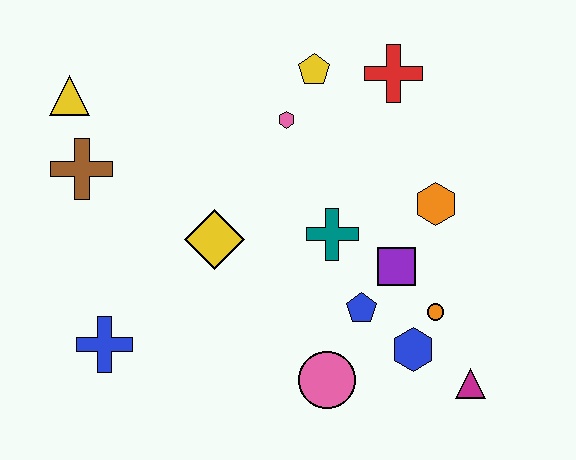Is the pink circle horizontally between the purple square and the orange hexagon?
No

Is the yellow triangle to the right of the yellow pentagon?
No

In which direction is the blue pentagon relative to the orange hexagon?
The blue pentagon is below the orange hexagon.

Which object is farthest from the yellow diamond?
The magenta triangle is farthest from the yellow diamond.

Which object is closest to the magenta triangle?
The blue hexagon is closest to the magenta triangle.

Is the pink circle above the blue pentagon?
No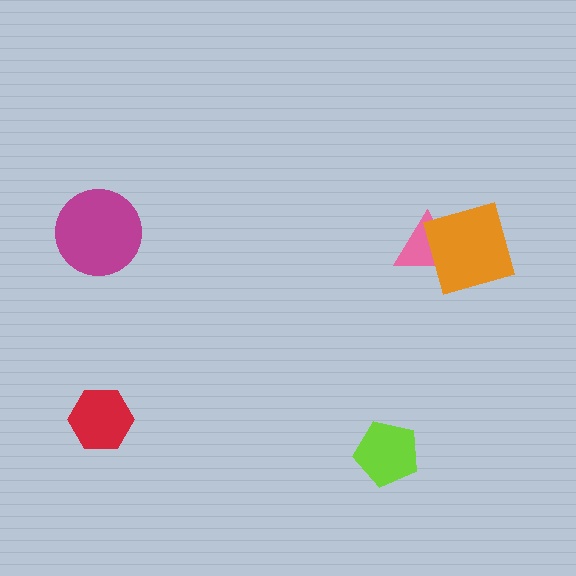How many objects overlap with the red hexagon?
0 objects overlap with the red hexagon.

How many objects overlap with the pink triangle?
1 object overlaps with the pink triangle.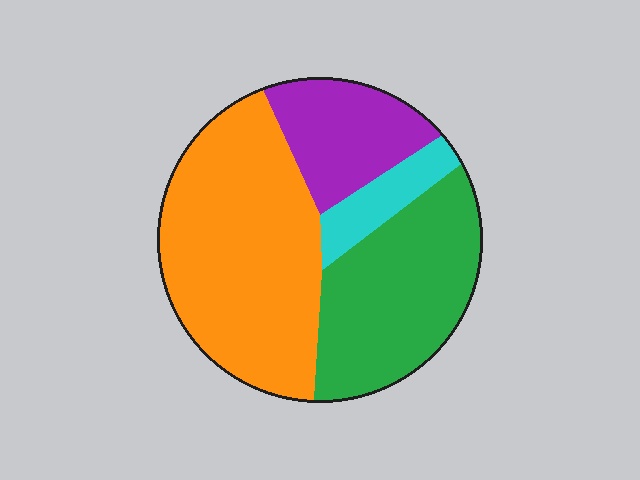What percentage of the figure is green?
Green takes up between a sixth and a third of the figure.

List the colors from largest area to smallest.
From largest to smallest: orange, green, purple, cyan.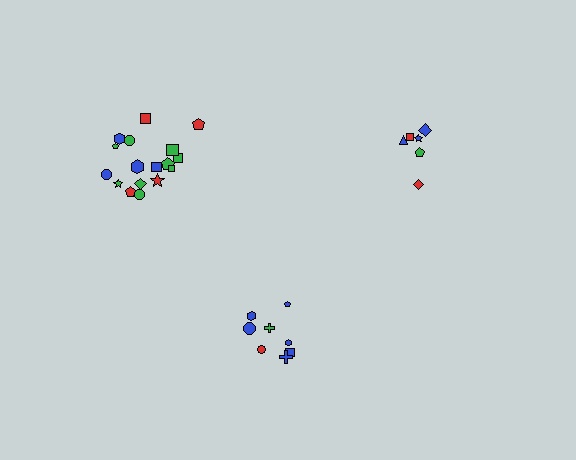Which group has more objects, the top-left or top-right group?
The top-left group.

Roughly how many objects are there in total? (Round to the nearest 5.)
Roughly 30 objects in total.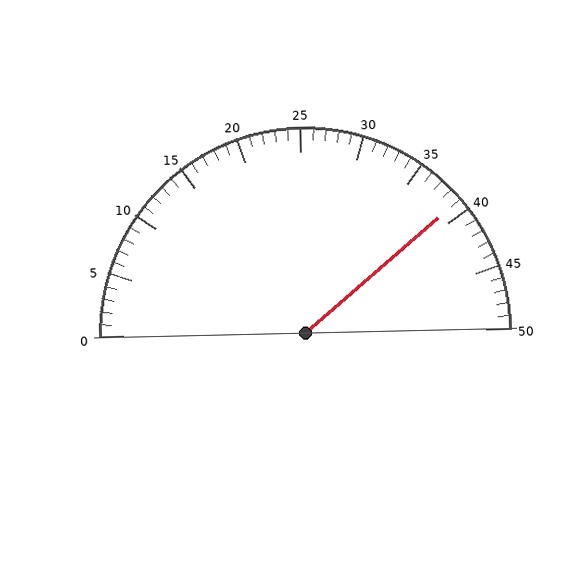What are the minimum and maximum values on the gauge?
The gauge ranges from 0 to 50.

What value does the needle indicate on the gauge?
The needle indicates approximately 39.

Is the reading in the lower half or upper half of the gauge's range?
The reading is in the upper half of the range (0 to 50).